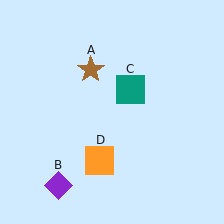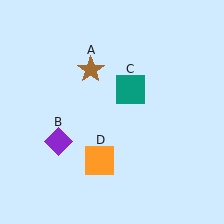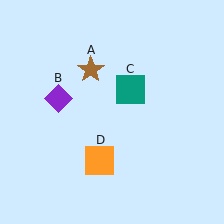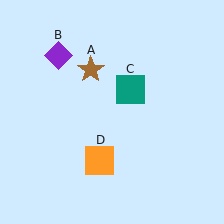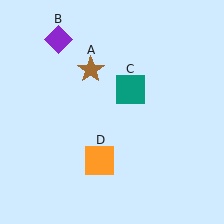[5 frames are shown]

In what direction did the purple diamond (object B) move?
The purple diamond (object B) moved up.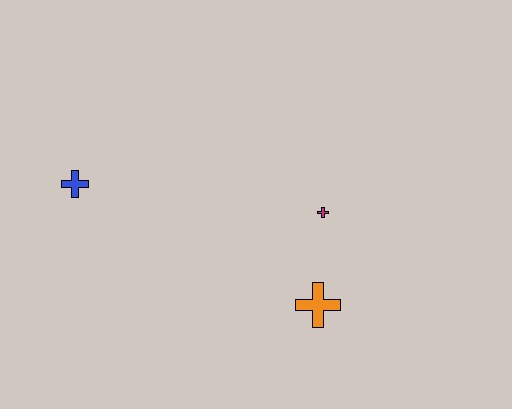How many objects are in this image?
There are 3 objects.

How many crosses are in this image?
There are 3 crosses.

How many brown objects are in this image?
There are no brown objects.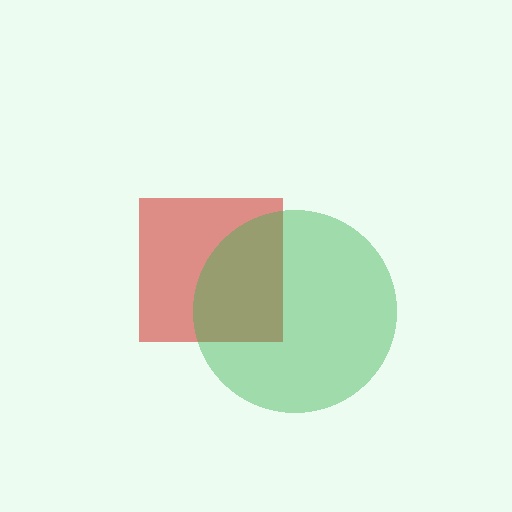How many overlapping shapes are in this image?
There are 2 overlapping shapes in the image.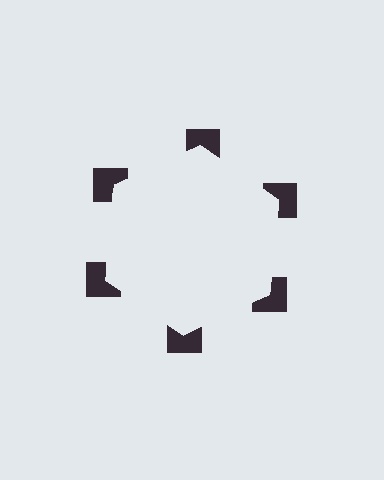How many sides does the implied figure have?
6 sides.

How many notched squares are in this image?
There are 6 — one at each vertex of the illusory hexagon.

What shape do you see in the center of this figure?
An illusory hexagon — its edges are inferred from the aligned wedge cuts in the notched squares, not physically drawn.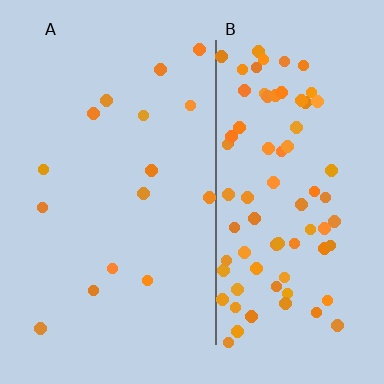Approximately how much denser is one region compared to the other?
Approximately 5.3× — region B over region A.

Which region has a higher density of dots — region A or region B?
B (the right).